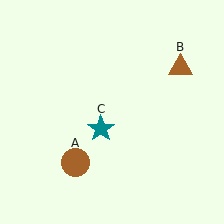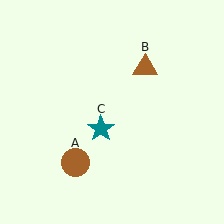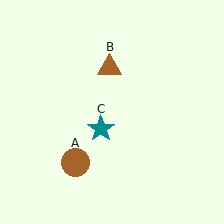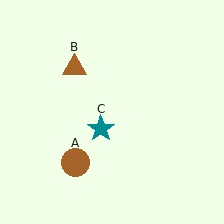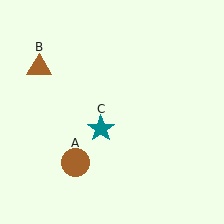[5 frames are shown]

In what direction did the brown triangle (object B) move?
The brown triangle (object B) moved left.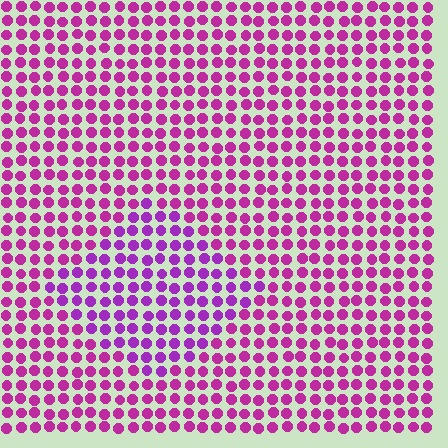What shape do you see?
I see a diamond.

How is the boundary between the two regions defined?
The boundary is defined purely by a slight shift in hue (about 24 degrees). Spacing, size, and orientation are identical on both sides.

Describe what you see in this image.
The image is filled with small magenta elements in a uniform arrangement. A diamond-shaped region is visible where the elements are tinted to a slightly different hue, forming a subtle color boundary.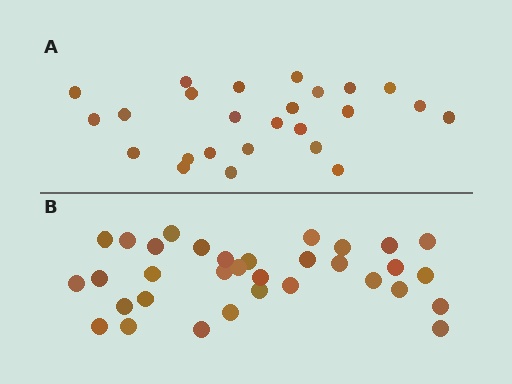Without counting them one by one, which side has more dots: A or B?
Region B (the bottom region) has more dots.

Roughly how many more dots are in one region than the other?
Region B has roughly 8 or so more dots than region A.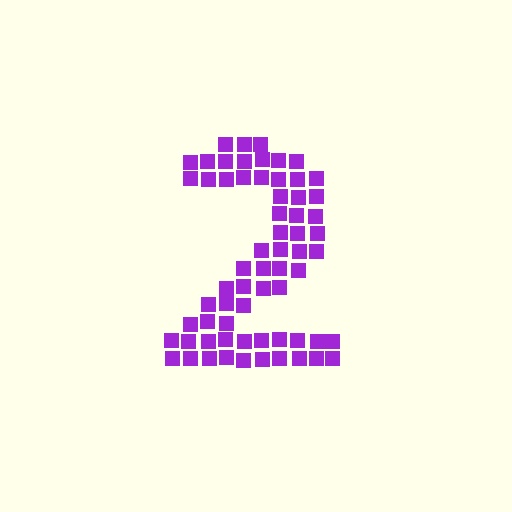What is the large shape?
The large shape is the digit 2.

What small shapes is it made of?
It is made of small squares.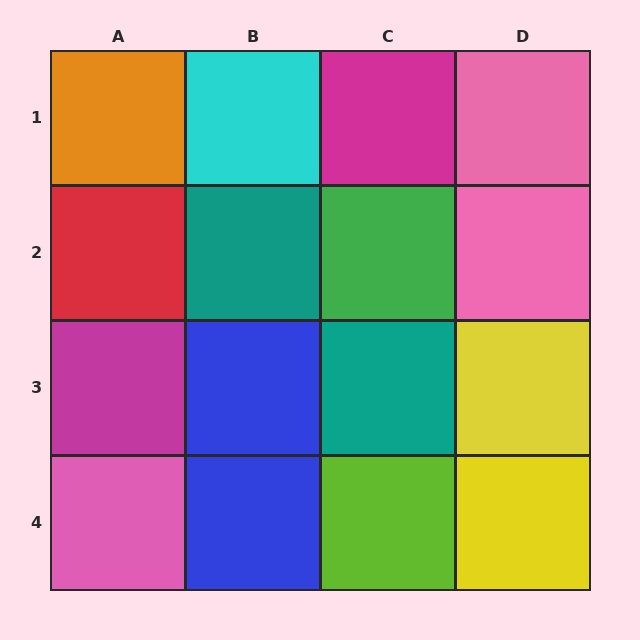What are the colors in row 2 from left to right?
Red, teal, green, pink.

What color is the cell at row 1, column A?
Orange.